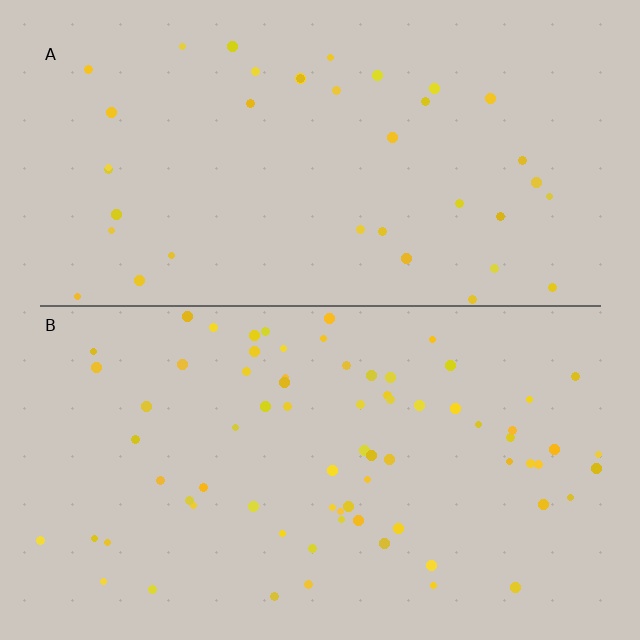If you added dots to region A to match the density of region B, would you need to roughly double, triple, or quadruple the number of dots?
Approximately double.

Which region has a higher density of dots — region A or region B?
B (the bottom).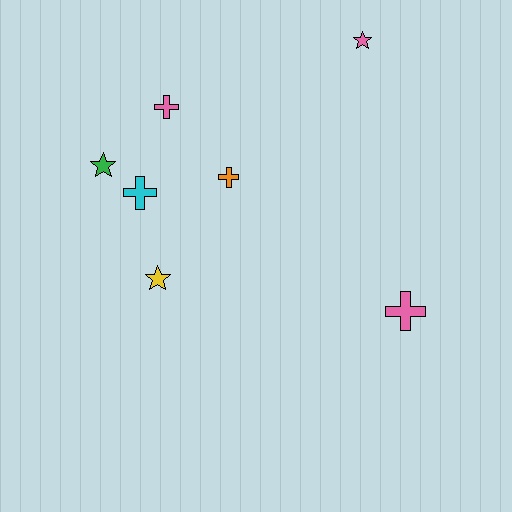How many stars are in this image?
There are 3 stars.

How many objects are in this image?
There are 7 objects.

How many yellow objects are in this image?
There is 1 yellow object.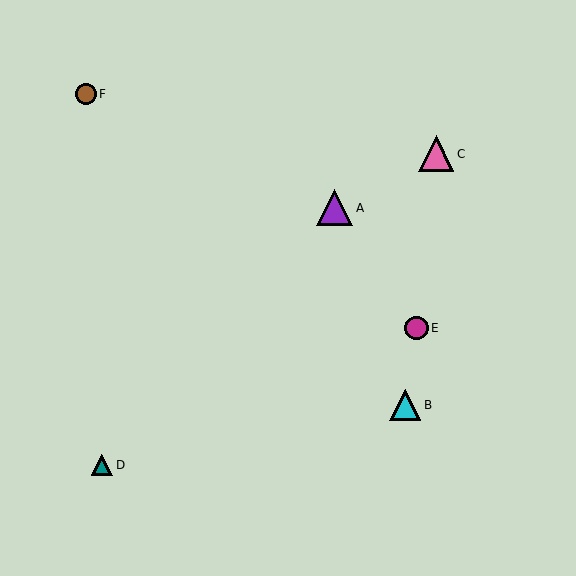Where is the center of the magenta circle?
The center of the magenta circle is at (417, 328).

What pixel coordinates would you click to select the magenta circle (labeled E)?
Click at (417, 328) to select the magenta circle E.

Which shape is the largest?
The purple triangle (labeled A) is the largest.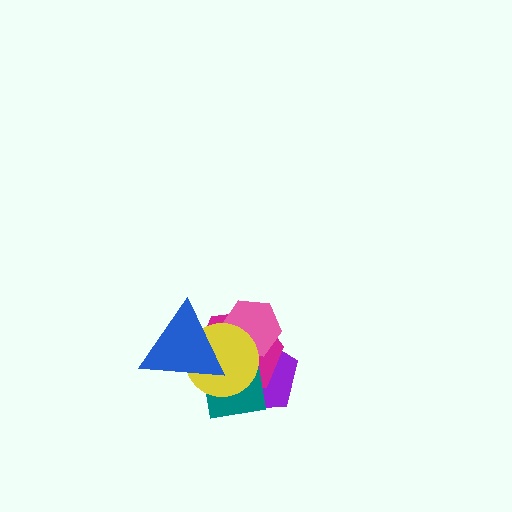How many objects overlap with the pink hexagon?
5 objects overlap with the pink hexagon.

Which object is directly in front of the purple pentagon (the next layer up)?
The magenta hexagon is directly in front of the purple pentagon.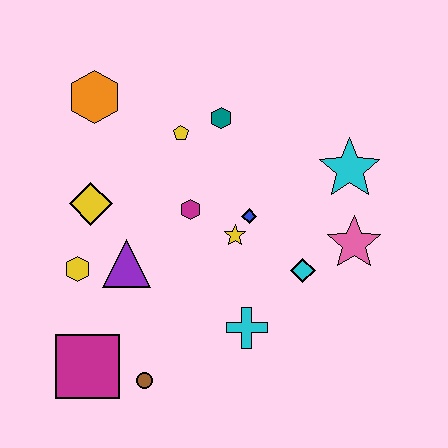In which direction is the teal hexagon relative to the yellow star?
The teal hexagon is above the yellow star.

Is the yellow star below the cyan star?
Yes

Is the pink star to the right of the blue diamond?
Yes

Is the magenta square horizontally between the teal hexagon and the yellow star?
No